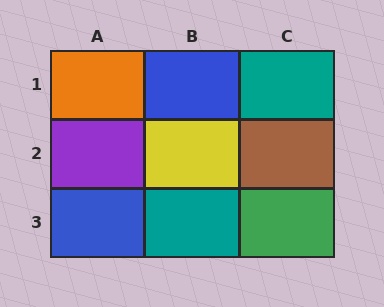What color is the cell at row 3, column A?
Blue.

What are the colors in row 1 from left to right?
Orange, blue, teal.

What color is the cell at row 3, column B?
Teal.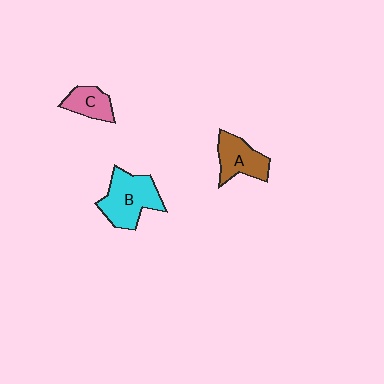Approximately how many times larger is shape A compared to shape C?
Approximately 1.4 times.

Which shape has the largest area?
Shape B (cyan).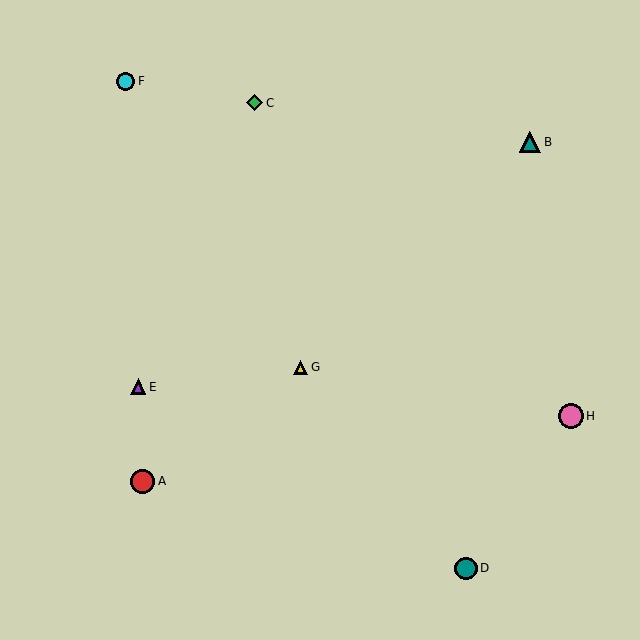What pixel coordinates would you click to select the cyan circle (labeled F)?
Click at (125, 81) to select the cyan circle F.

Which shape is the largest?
The pink circle (labeled H) is the largest.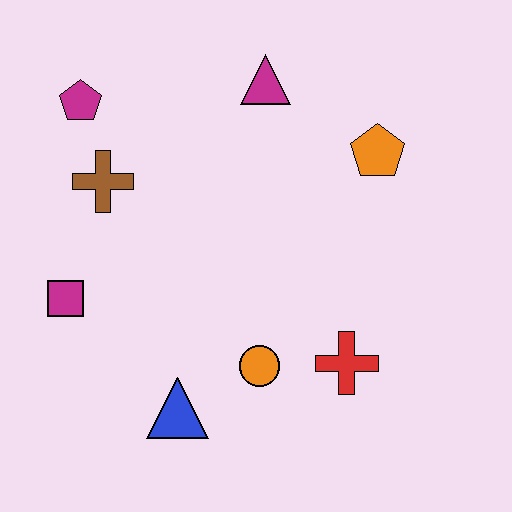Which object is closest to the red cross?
The orange circle is closest to the red cross.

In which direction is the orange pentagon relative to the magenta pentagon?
The orange pentagon is to the right of the magenta pentagon.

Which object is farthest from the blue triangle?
The magenta triangle is farthest from the blue triangle.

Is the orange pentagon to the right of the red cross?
Yes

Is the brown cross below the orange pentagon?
Yes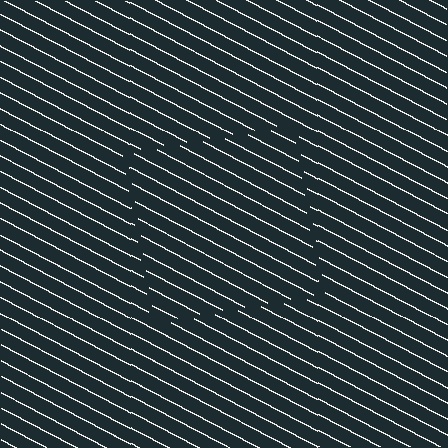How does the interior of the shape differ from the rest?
The interior of the shape contains the same grating, shifted by half a period — the contour is defined by the phase discontinuity where line-ends from the inner and outer gratings abut.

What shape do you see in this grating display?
An illusory square. The interior of the shape contains the same grating, shifted by half a period — the contour is defined by the phase discontinuity where line-ends from the inner and outer gratings abut.